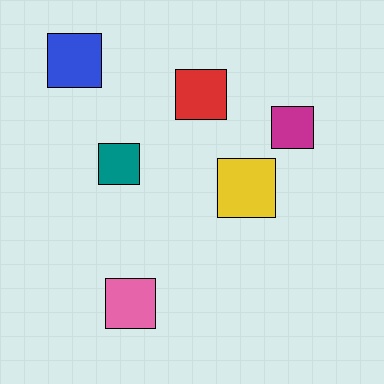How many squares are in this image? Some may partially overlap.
There are 6 squares.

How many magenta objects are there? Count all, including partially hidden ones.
There is 1 magenta object.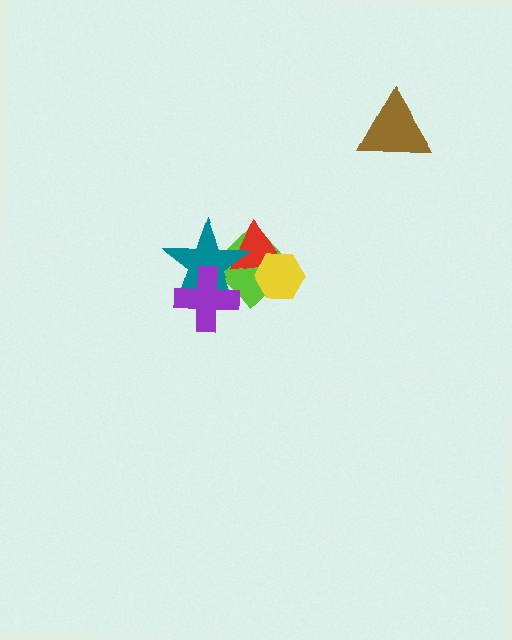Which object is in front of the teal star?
The purple cross is in front of the teal star.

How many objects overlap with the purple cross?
2 objects overlap with the purple cross.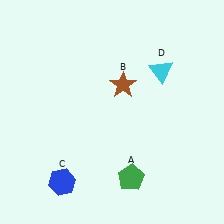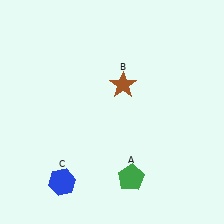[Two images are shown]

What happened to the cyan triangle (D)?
The cyan triangle (D) was removed in Image 2. It was in the top-right area of Image 1.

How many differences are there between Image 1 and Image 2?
There is 1 difference between the two images.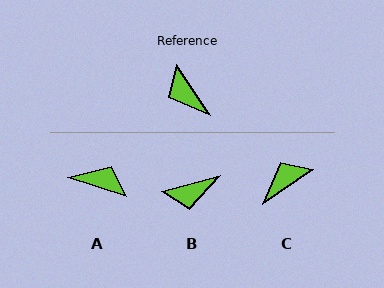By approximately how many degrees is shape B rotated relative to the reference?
Approximately 71 degrees counter-clockwise.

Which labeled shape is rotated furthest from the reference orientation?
A, about 142 degrees away.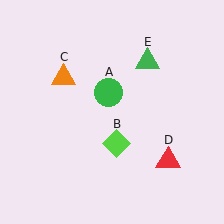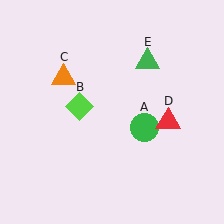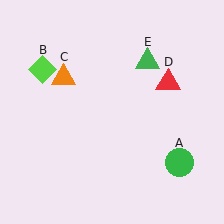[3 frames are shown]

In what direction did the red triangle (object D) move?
The red triangle (object D) moved up.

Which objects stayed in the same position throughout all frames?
Orange triangle (object C) and green triangle (object E) remained stationary.